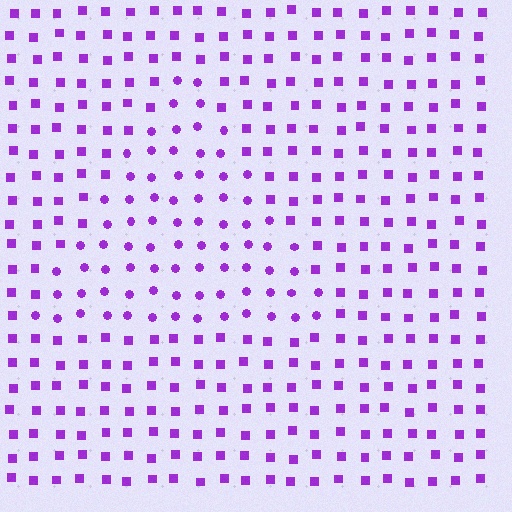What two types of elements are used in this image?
The image uses circles inside the triangle region and squares outside it.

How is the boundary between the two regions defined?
The boundary is defined by a change in element shape: circles inside vs. squares outside. All elements share the same color and spacing.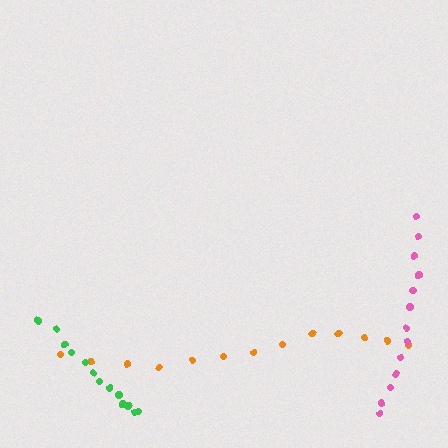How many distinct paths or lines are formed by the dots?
There are 3 distinct paths.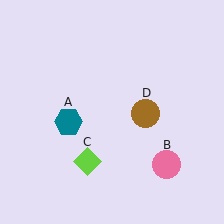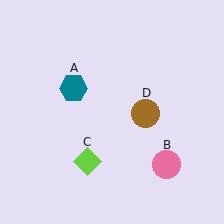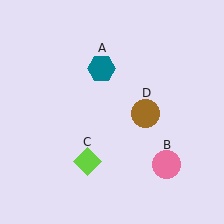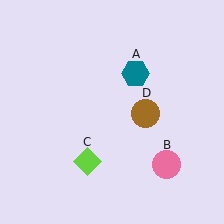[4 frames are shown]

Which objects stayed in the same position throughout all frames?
Pink circle (object B) and lime diamond (object C) and brown circle (object D) remained stationary.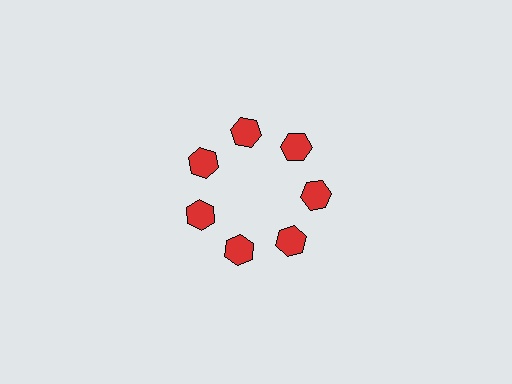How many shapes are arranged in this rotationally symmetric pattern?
There are 7 shapes, arranged in 7 groups of 1.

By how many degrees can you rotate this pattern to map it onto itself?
The pattern maps onto itself every 51 degrees of rotation.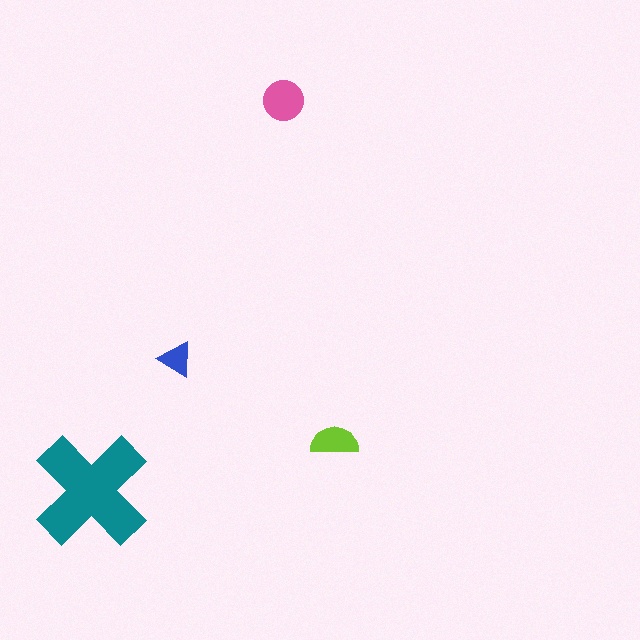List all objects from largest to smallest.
The teal cross, the pink circle, the lime semicircle, the blue triangle.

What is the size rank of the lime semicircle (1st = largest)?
3rd.